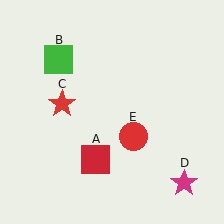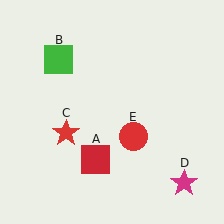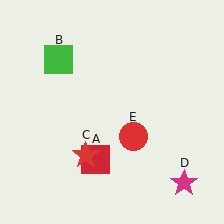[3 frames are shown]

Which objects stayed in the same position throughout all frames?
Red square (object A) and green square (object B) and magenta star (object D) and red circle (object E) remained stationary.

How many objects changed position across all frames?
1 object changed position: red star (object C).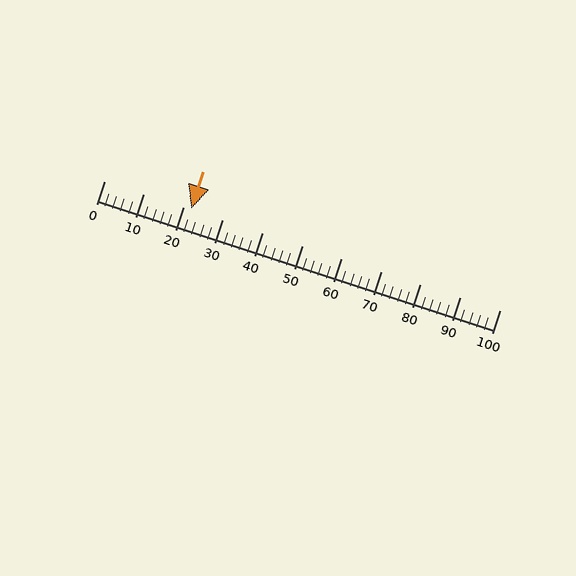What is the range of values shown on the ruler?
The ruler shows values from 0 to 100.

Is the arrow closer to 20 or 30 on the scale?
The arrow is closer to 20.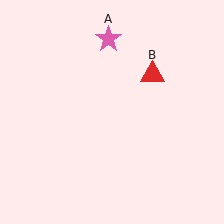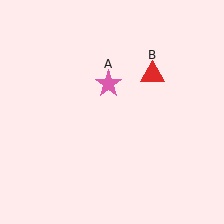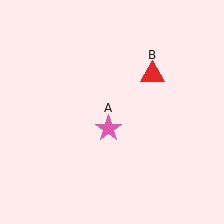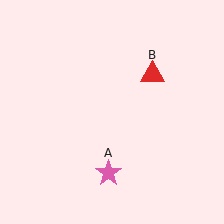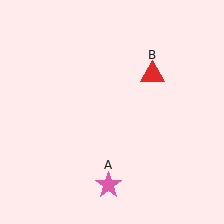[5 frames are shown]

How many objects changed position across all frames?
1 object changed position: pink star (object A).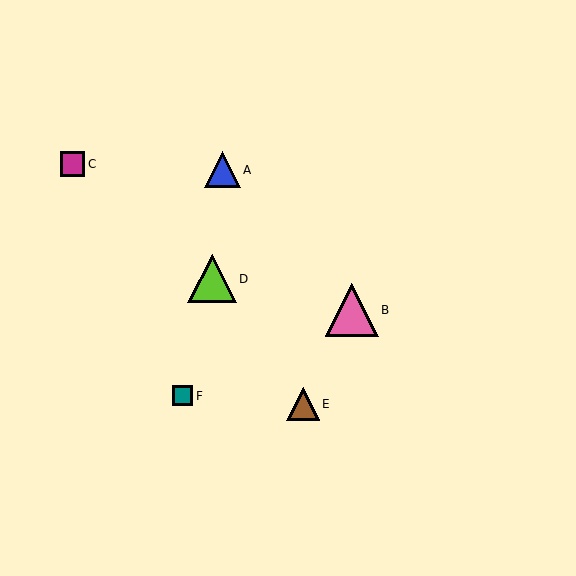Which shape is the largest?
The pink triangle (labeled B) is the largest.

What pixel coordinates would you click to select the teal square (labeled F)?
Click at (183, 396) to select the teal square F.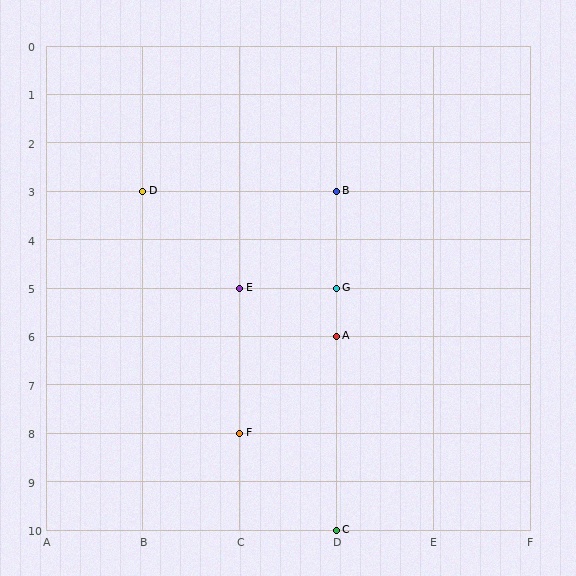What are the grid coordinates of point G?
Point G is at grid coordinates (D, 5).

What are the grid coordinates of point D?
Point D is at grid coordinates (B, 3).